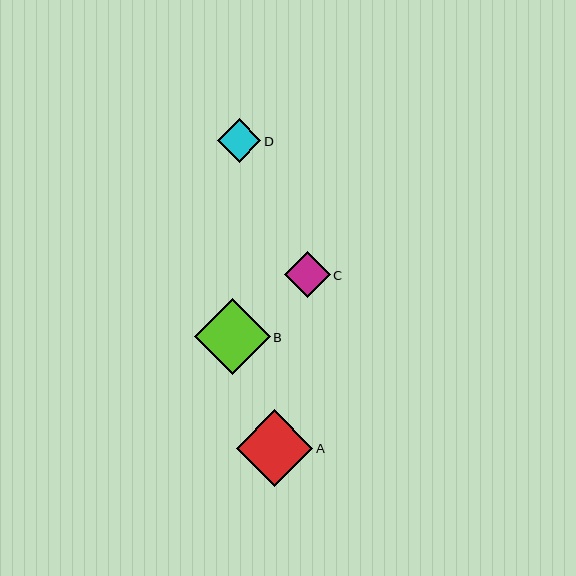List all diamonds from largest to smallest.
From largest to smallest: A, B, C, D.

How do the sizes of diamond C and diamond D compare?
Diamond C and diamond D are approximately the same size.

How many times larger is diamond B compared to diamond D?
Diamond B is approximately 1.7 times the size of diamond D.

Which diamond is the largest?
Diamond A is the largest with a size of approximately 76 pixels.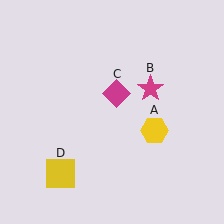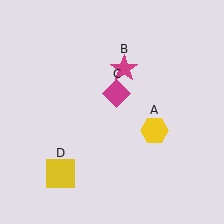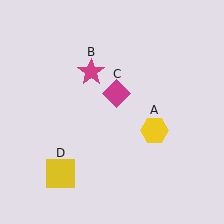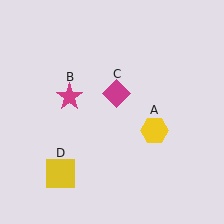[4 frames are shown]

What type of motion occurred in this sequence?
The magenta star (object B) rotated counterclockwise around the center of the scene.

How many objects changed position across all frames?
1 object changed position: magenta star (object B).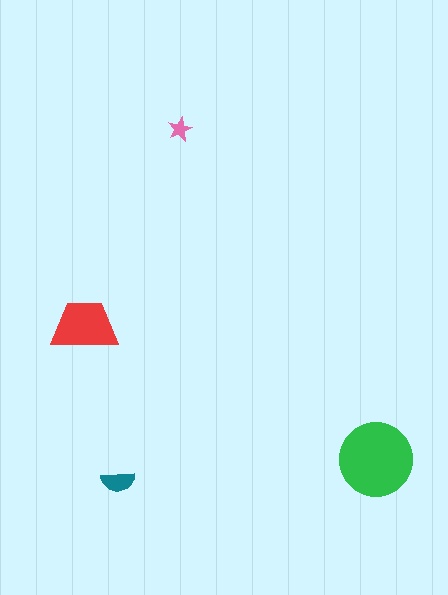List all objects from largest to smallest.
The green circle, the red trapezoid, the teal semicircle, the pink star.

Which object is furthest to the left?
The red trapezoid is leftmost.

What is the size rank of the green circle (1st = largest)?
1st.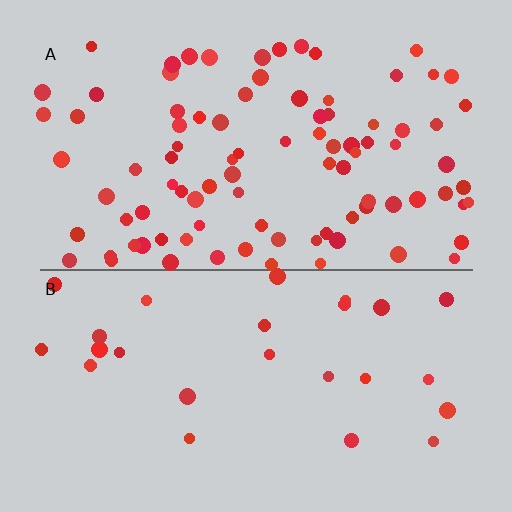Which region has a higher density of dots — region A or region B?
A (the top).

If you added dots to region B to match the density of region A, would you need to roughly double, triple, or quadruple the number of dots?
Approximately triple.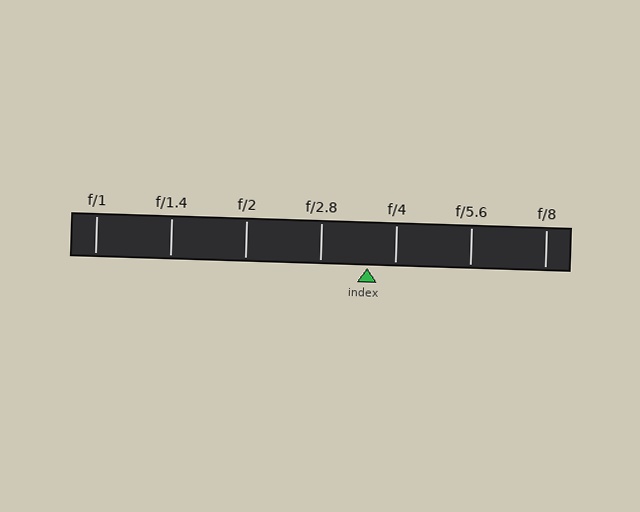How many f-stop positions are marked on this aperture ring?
There are 7 f-stop positions marked.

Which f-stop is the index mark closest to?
The index mark is closest to f/4.